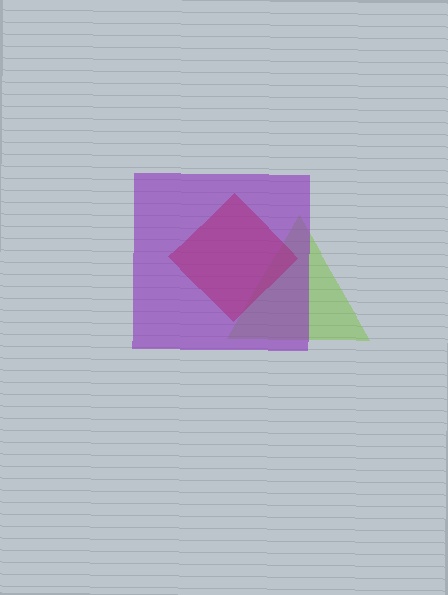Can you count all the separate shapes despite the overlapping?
Yes, there are 3 separate shapes.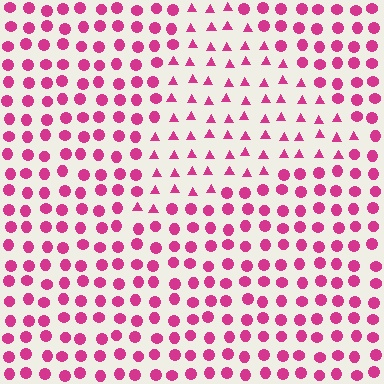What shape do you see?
I see a triangle.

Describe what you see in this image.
The image is filled with small magenta elements arranged in a uniform grid. A triangle-shaped region contains triangles, while the surrounding area contains circles. The boundary is defined purely by the change in element shape.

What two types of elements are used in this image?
The image uses triangles inside the triangle region and circles outside it.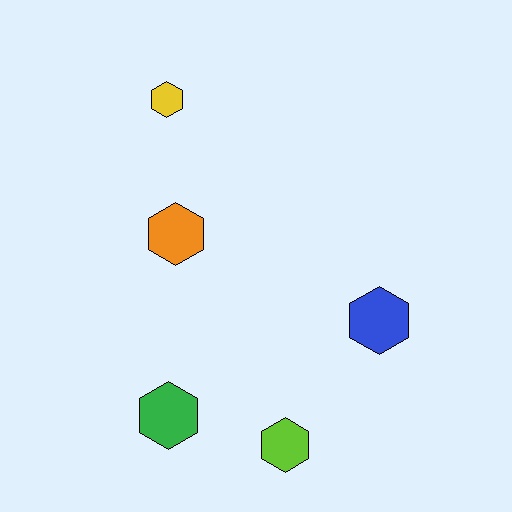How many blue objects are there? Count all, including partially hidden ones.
There is 1 blue object.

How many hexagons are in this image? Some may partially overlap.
There are 5 hexagons.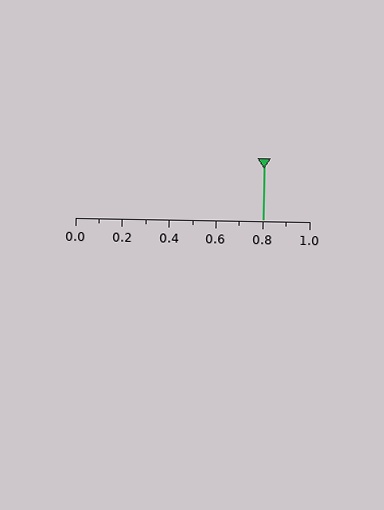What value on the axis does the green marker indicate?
The marker indicates approximately 0.8.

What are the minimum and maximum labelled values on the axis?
The axis runs from 0.0 to 1.0.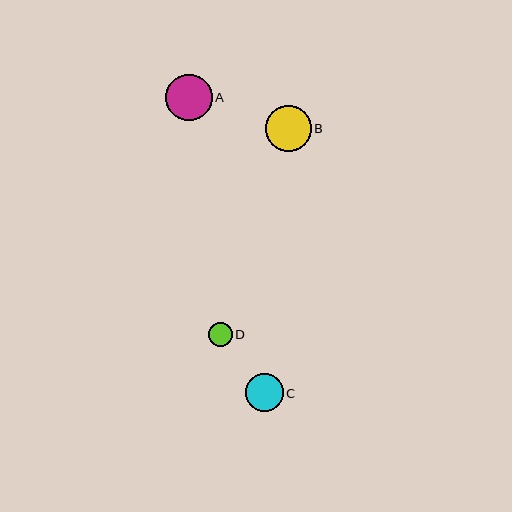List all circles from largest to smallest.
From largest to smallest: A, B, C, D.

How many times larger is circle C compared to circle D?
Circle C is approximately 1.6 times the size of circle D.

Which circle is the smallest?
Circle D is the smallest with a size of approximately 23 pixels.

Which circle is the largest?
Circle A is the largest with a size of approximately 46 pixels.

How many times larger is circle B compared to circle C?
Circle B is approximately 1.2 times the size of circle C.